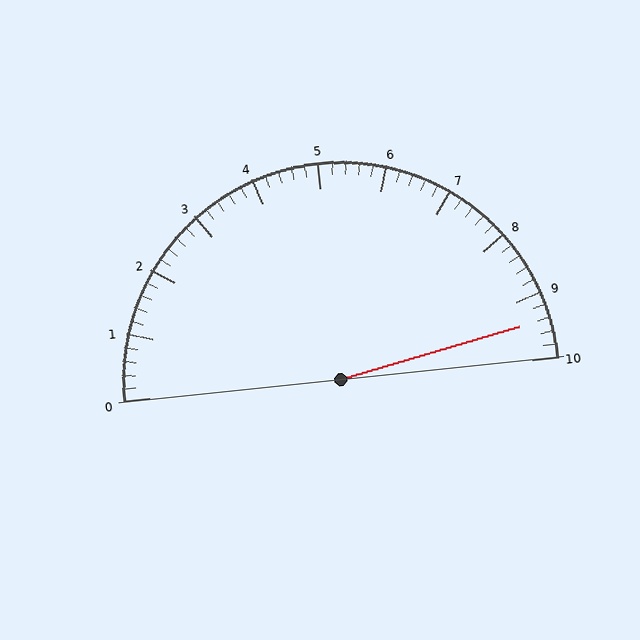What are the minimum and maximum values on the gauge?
The gauge ranges from 0 to 10.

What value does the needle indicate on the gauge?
The needle indicates approximately 9.4.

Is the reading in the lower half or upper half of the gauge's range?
The reading is in the upper half of the range (0 to 10).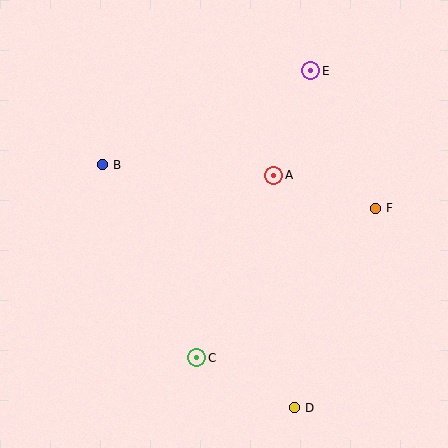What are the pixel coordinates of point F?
Point F is at (375, 208).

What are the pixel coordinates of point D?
Point D is at (294, 408).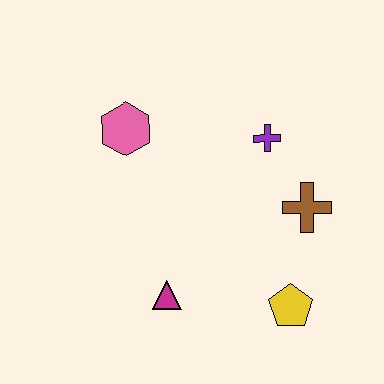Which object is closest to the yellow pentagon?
The brown cross is closest to the yellow pentagon.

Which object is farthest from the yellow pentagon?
The pink hexagon is farthest from the yellow pentagon.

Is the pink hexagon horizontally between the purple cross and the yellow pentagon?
No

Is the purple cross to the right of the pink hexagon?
Yes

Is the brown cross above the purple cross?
No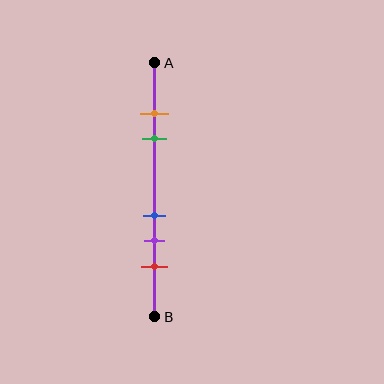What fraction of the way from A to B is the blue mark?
The blue mark is approximately 60% (0.6) of the way from A to B.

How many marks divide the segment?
There are 5 marks dividing the segment.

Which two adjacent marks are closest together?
The orange and green marks are the closest adjacent pair.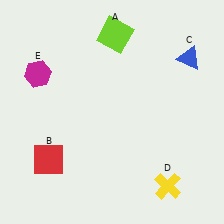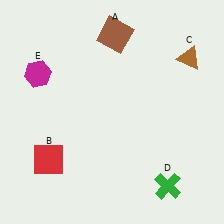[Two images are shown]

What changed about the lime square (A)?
In Image 1, A is lime. In Image 2, it changed to brown.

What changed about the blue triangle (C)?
In Image 1, C is blue. In Image 2, it changed to brown.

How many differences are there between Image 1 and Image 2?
There are 3 differences between the two images.